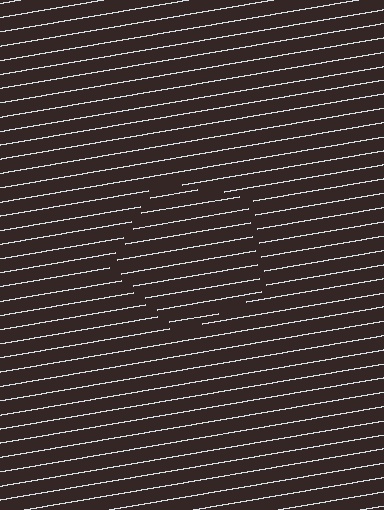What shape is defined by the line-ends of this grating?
An illusory pentagon. The interior of the shape contains the same grating, shifted by half a period — the contour is defined by the phase discontinuity where line-ends from the inner and outer gratings abut.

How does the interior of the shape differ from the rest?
The interior of the shape contains the same grating, shifted by half a period — the contour is defined by the phase discontinuity where line-ends from the inner and outer gratings abut.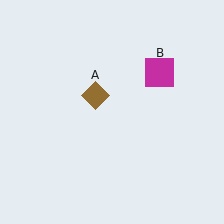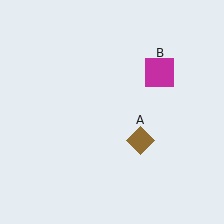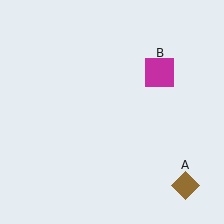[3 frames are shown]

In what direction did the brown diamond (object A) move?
The brown diamond (object A) moved down and to the right.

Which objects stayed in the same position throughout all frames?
Magenta square (object B) remained stationary.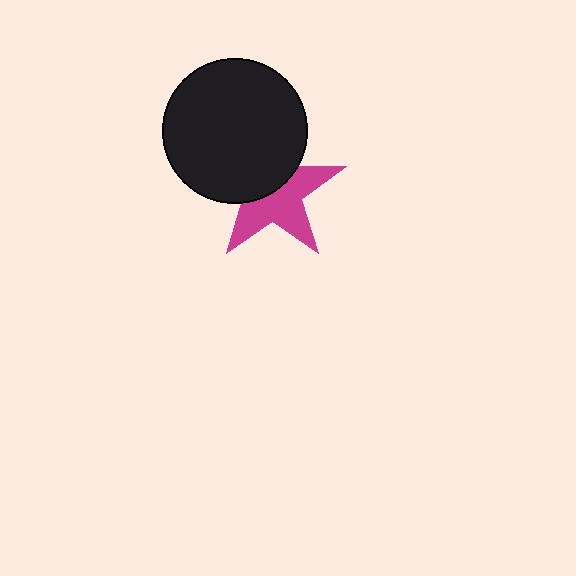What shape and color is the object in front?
The object in front is a black circle.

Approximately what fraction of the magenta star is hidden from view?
Roughly 45% of the magenta star is hidden behind the black circle.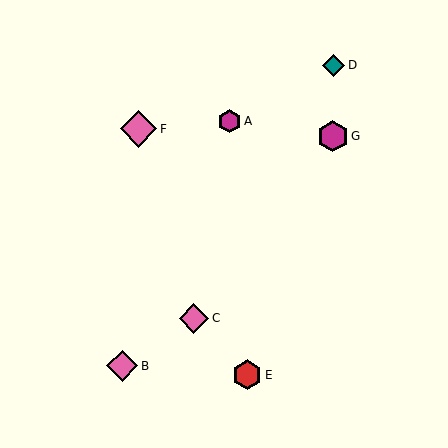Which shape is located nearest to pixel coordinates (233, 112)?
The magenta hexagon (labeled A) at (229, 121) is nearest to that location.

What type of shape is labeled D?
Shape D is a teal diamond.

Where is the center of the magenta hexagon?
The center of the magenta hexagon is at (333, 136).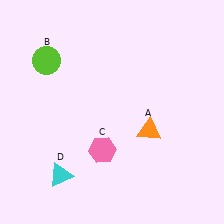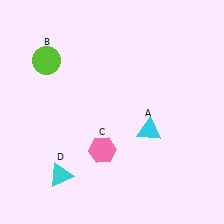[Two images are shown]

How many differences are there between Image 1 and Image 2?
There is 1 difference between the two images.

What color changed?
The triangle (A) changed from orange in Image 1 to cyan in Image 2.